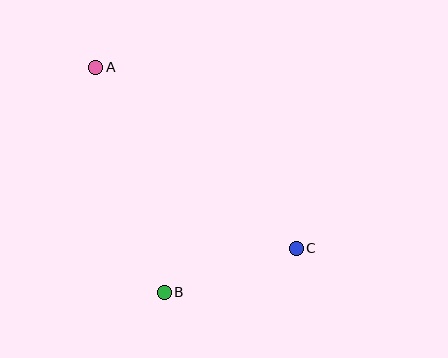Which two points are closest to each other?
Points B and C are closest to each other.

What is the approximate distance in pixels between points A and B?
The distance between A and B is approximately 235 pixels.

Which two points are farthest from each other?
Points A and C are farthest from each other.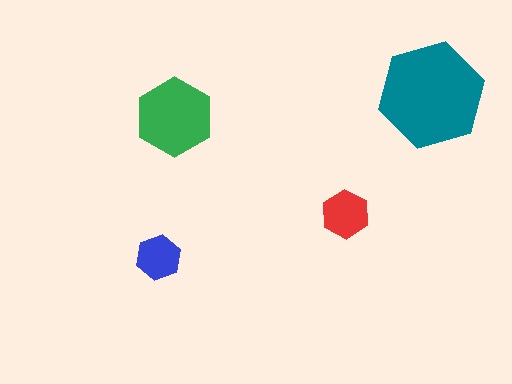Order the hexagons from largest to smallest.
the teal one, the green one, the red one, the blue one.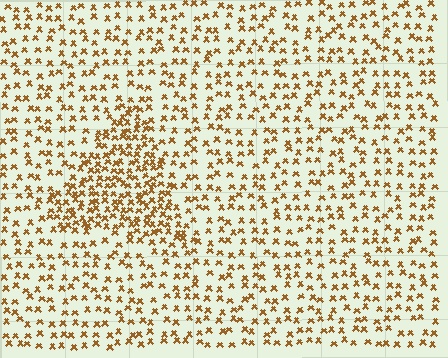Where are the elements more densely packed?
The elements are more densely packed inside the triangle boundary.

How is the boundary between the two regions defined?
The boundary is defined by a change in element density (approximately 2.1x ratio). All elements are the same color, size, and shape.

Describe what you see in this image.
The image contains small brown elements arranged at two different densities. A triangle-shaped region is visible where the elements are more densely packed than the surrounding area.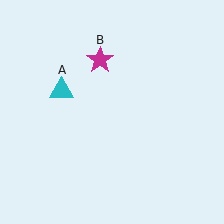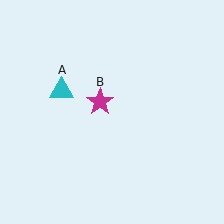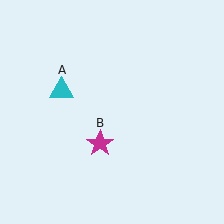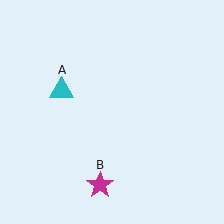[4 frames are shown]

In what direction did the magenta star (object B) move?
The magenta star (object B) moved down.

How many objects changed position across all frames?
1 object changed position: magenta star (object B).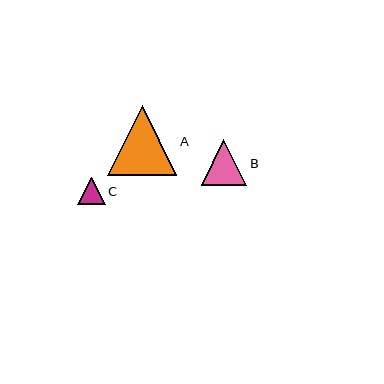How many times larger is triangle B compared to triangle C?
Triangle B is approximately 1.7 times the size of triangle C.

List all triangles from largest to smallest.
From largest to smallest: A, B, C.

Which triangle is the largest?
Triangle A is the largest with a size of approximately 69 pixels.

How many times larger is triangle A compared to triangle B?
Triangle A is approximately 1.5 times the size of triangle B.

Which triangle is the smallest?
Triangle C is the smallest with a size of approximately 27 pixels.